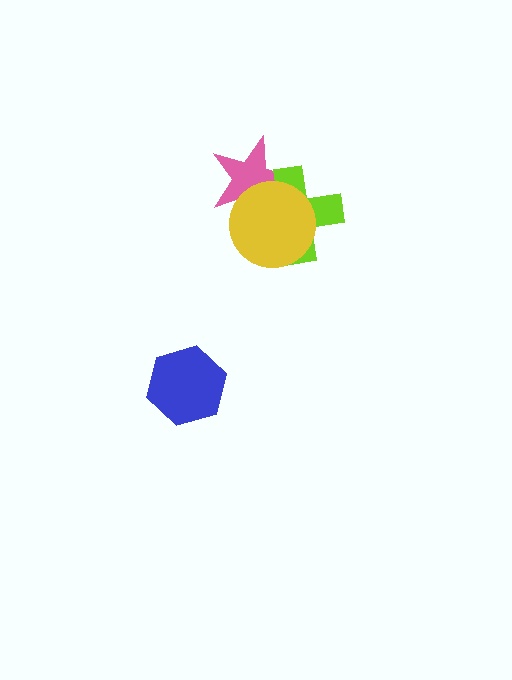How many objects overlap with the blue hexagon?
0 objects overlap with the blue hexagon.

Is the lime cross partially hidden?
Yes, it is partially covered by another shape.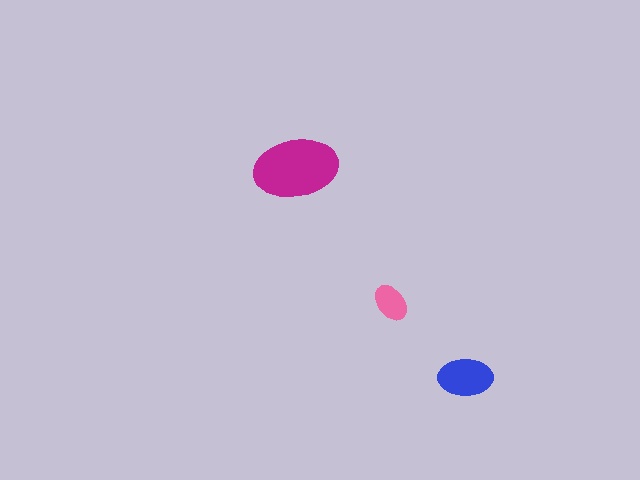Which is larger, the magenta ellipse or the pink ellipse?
The magenta one.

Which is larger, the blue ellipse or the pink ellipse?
The blue one.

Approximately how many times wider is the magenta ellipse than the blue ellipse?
About 1.5 times wider.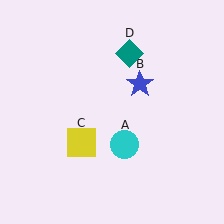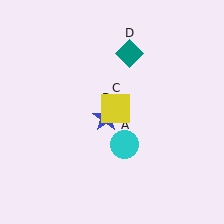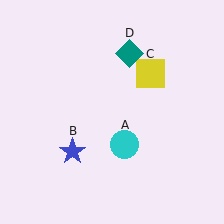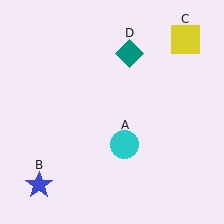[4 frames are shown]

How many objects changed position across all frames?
2 objects changed position: blue star (object B), yellow square (object C).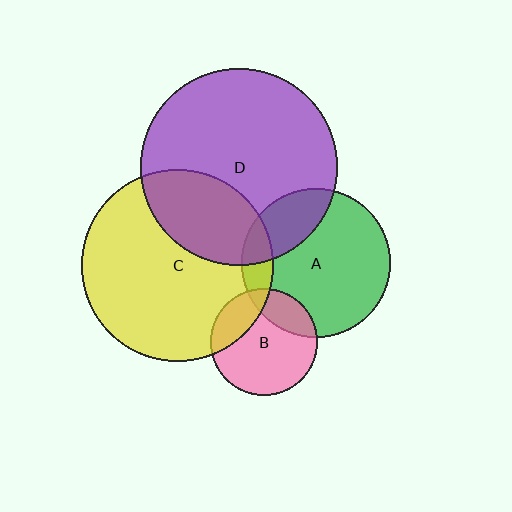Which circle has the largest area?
Circle D (purple).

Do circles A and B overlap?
Yes.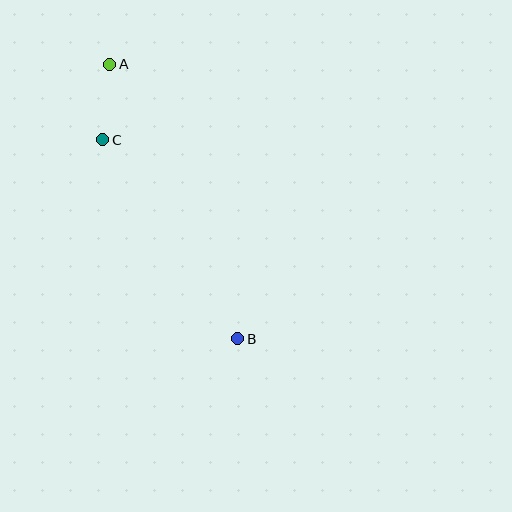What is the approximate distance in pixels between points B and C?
The distance between B and C is approximately 241 pixels.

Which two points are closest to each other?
Points A and C are closest to each other.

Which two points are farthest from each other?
Points A and B are farthest from each other.